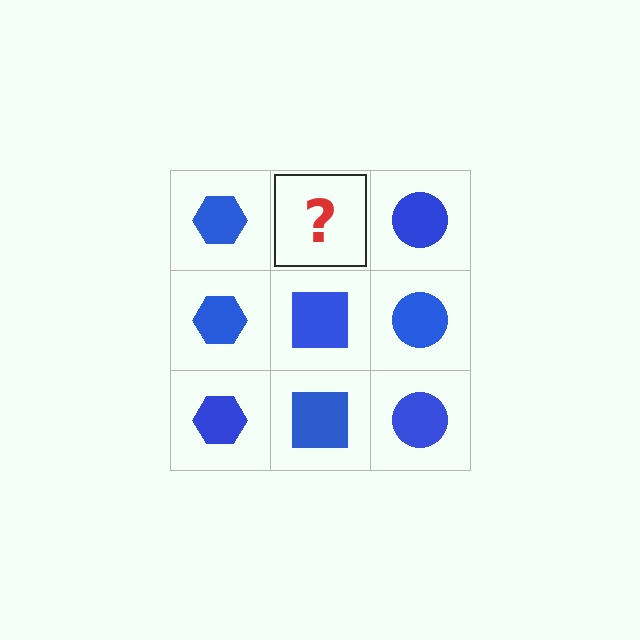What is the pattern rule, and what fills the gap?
The rule is that each column has a consistent shape. The gap should be filled with a blue square.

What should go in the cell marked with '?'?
The missing cell should contain a blue square.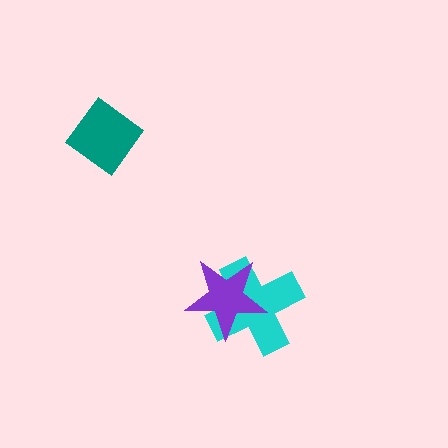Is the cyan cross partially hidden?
Yes, it is partially covered by another shape.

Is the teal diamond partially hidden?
No, no other shape covers it.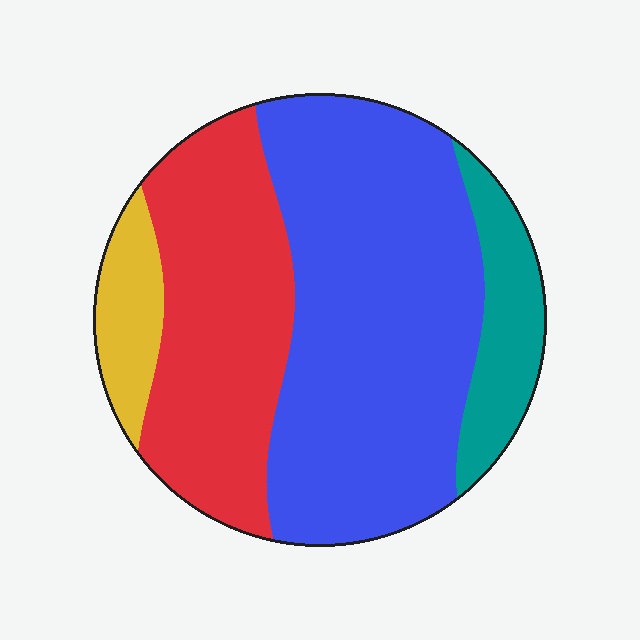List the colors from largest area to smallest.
From largest to smallest: blue, red, teal, yellow.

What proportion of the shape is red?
Red covers roughly 30% of the shape.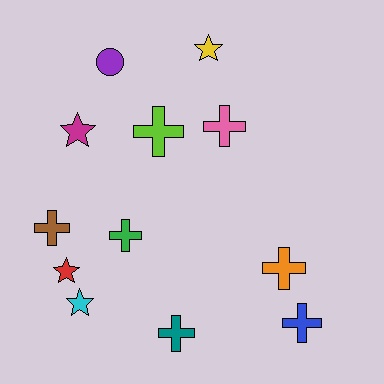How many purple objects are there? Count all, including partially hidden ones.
There is 1 purple object.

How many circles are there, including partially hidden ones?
There is 1 circle.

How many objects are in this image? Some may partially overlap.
There are 12 objects.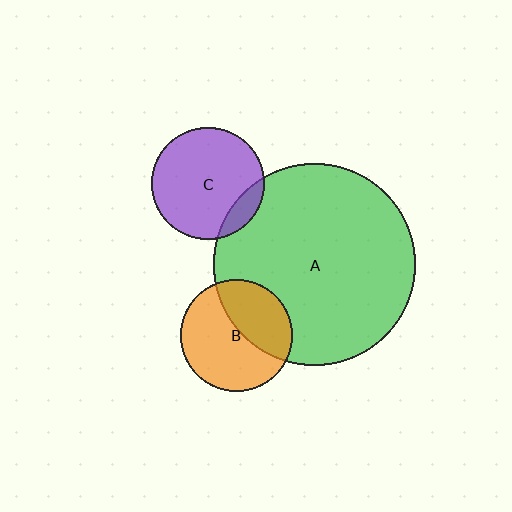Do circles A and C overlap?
Yes.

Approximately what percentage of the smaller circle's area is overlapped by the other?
Approximately 10%.